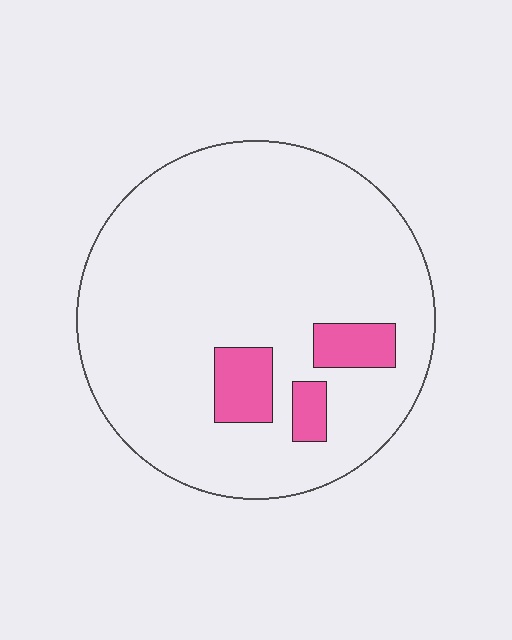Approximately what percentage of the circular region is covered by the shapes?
Approximately 10%.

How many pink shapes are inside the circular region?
3.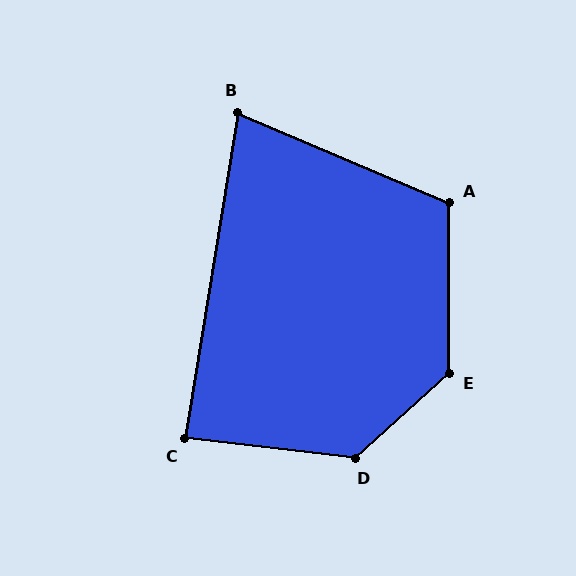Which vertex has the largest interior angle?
E, at approximately 132 degrees.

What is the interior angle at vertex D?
Approximately 132 degrees (obtuse).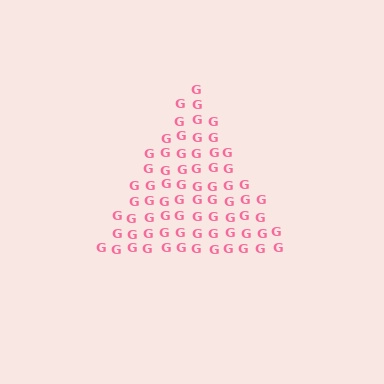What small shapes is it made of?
It is made of small letter G's.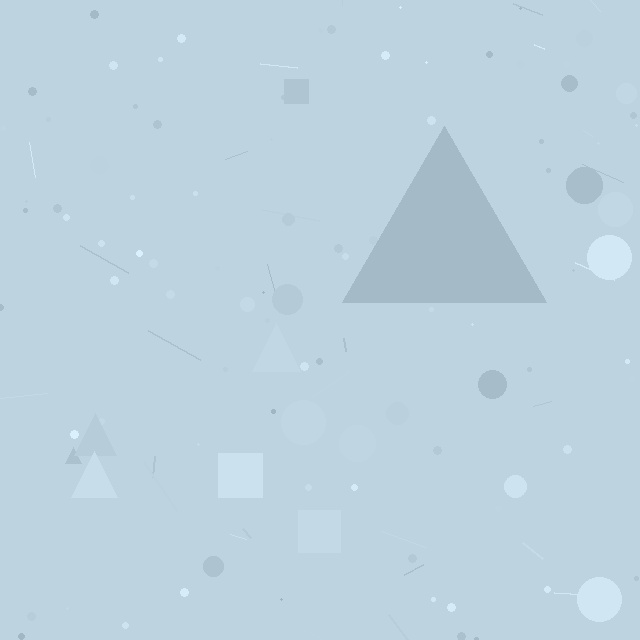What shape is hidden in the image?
A triangle is hidden in the image.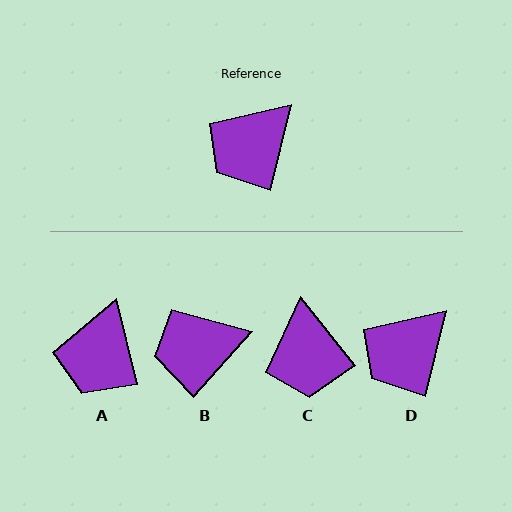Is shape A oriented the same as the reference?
No, it is off by about 27 degrees.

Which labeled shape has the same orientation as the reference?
D.